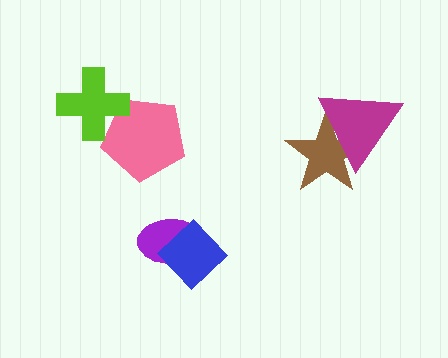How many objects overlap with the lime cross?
1 object overlaps with the lime cross.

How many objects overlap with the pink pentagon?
1 object overlaps with the pink pentagon.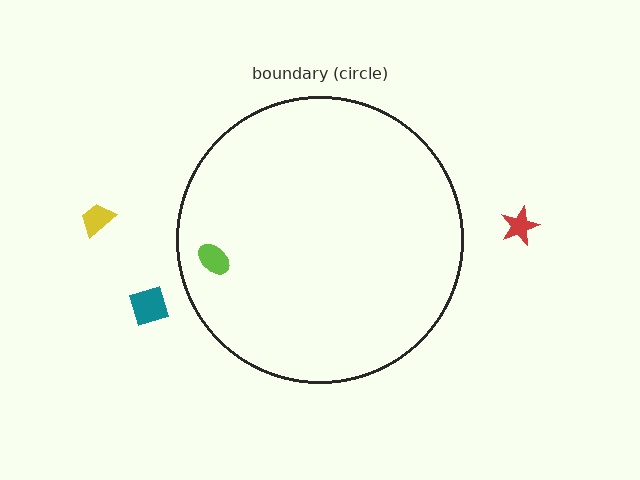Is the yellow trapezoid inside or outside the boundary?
Outside.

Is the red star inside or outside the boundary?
Outside.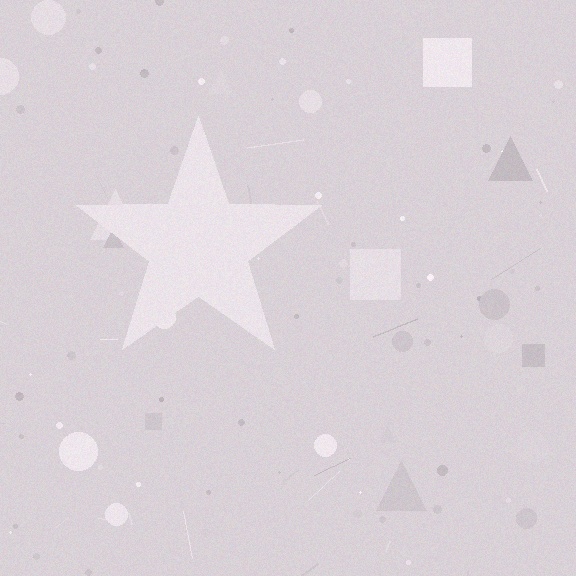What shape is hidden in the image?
A star is hidden in the image.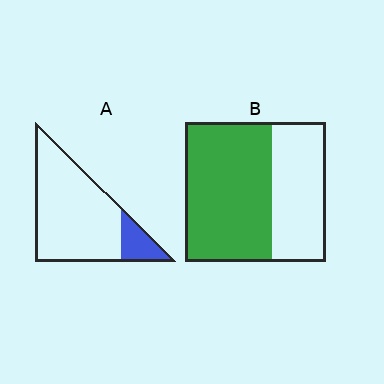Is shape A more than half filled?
No.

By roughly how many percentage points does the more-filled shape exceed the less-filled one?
By roughly 45 percentage points (B over A).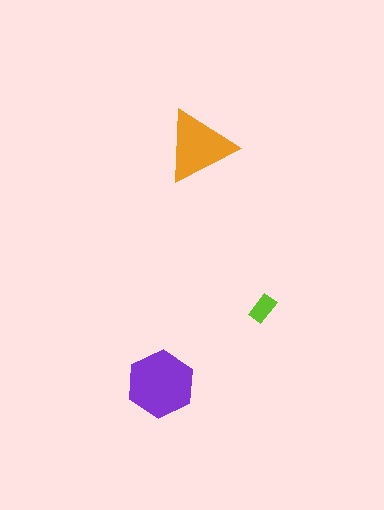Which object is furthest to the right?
The lime rectangle is rightmost.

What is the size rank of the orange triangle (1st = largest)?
2nd.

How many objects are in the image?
There are 3 objects in the image.